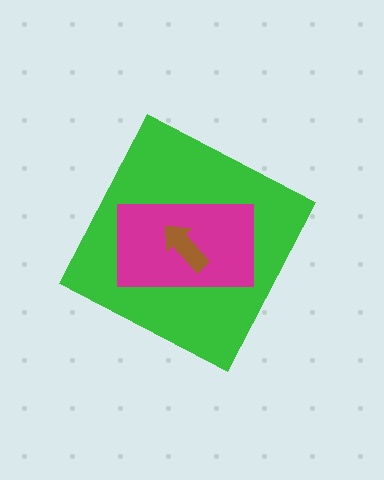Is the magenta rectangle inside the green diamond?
Yes.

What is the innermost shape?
The brown arrow.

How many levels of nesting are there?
3.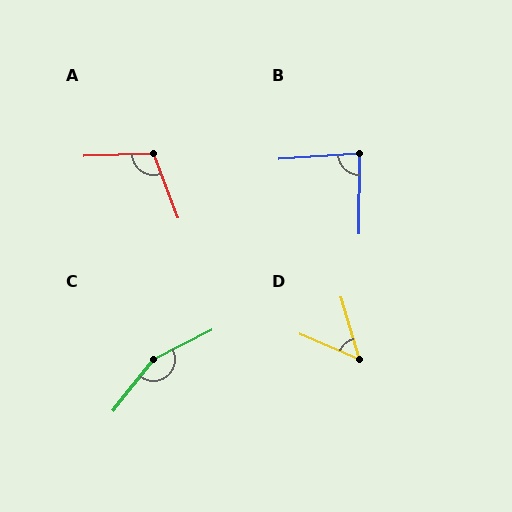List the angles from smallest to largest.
D (50°), B (86°), A (109°), C (155°).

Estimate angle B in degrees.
Approximately 86 degrees.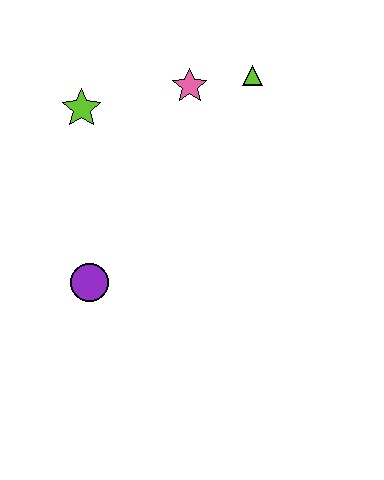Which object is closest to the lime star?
The pink star is closest to the lime star.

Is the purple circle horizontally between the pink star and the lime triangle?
No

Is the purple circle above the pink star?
No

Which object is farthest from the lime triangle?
The purple circle is farthest from the lime triangle.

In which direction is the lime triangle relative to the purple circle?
The lime triangle is above the purple circle.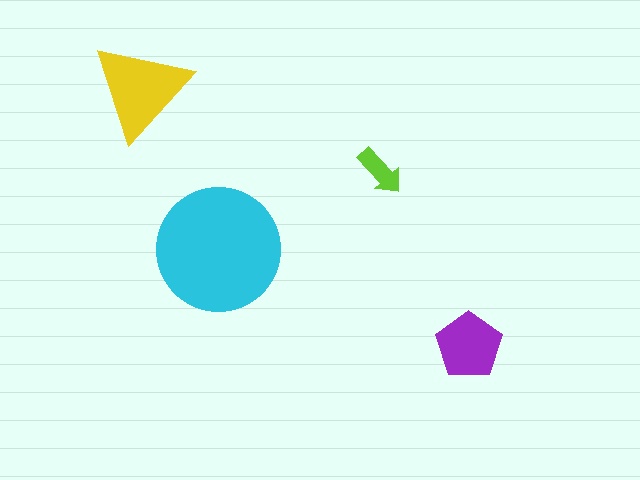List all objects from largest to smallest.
The cyan circle, the yellow triangle, the purple pentagon, the lime arrow.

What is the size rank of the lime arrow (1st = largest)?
4th.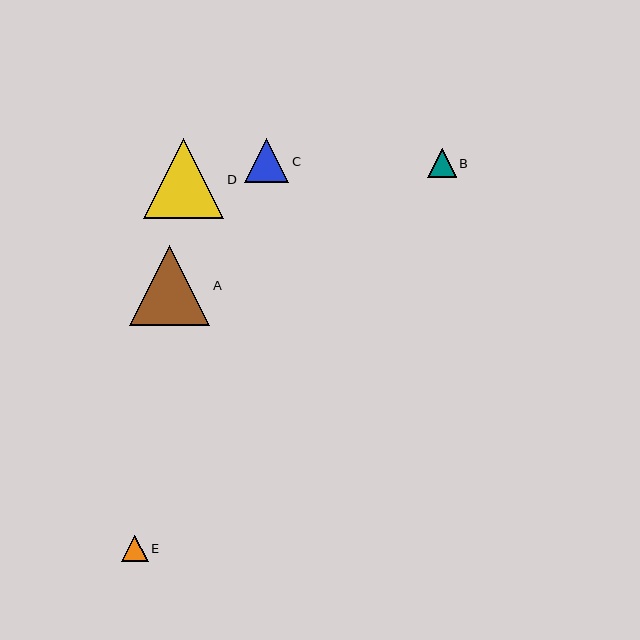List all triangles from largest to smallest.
From largest to smallest: A, D, C, B, E.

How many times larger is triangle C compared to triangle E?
Triangle C is approximately 1.7 times the size of triangle E.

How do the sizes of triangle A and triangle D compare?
Triangle A and triangle D are approximately the same size.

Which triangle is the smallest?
Triangle E is the smallest with a size of approximately 26 pixels.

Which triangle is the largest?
Triangle A is the largest with a size of approximately 80 pixels.